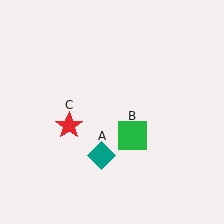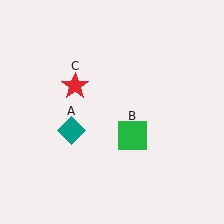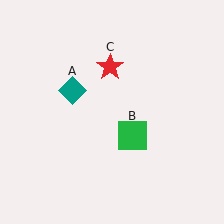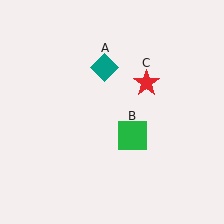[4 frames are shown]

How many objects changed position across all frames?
2 objects changed position: teal diamond (object A), red star (object C).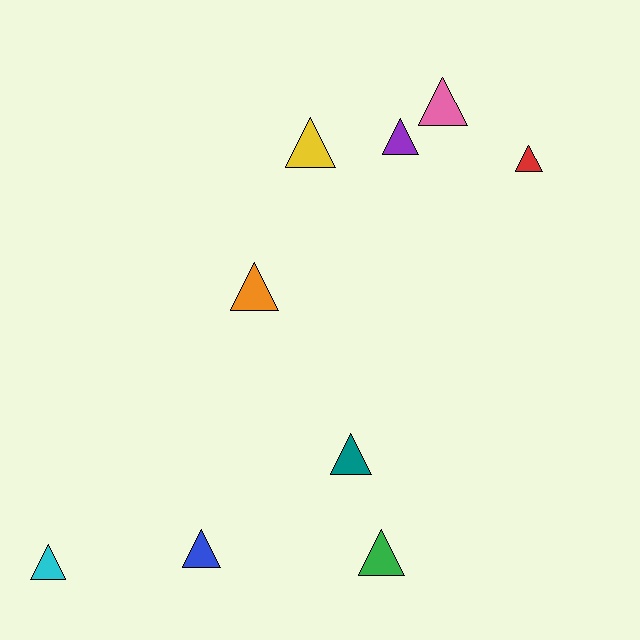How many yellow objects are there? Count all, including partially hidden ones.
There is 1 yellow object.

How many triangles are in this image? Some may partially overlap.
There are 9 triangles.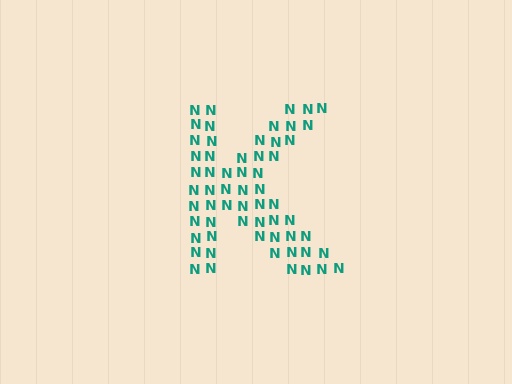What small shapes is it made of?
It is made of small letter N's.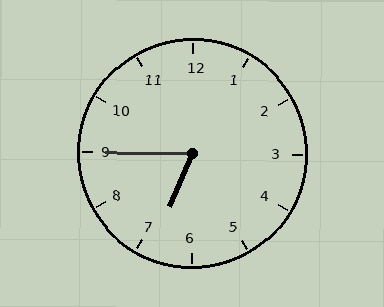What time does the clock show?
6:45.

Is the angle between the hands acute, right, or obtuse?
It is acute.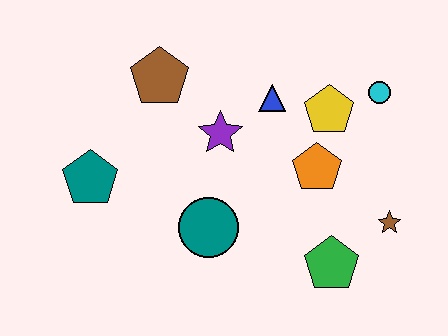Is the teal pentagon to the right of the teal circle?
No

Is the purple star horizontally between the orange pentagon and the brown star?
No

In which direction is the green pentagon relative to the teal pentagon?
The green pentagon is to the right of the teal pentagon.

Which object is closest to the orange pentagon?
The yellow pentagon is closest to the orange pentagon.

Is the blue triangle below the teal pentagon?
No